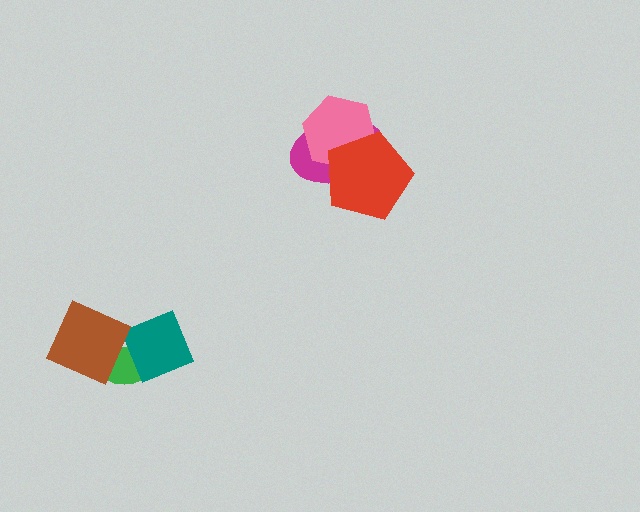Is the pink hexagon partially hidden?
Yes, it is partially covered by another shape.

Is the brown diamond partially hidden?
No, no other shape covers it.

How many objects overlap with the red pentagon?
2 objects overlap with the red pentagon.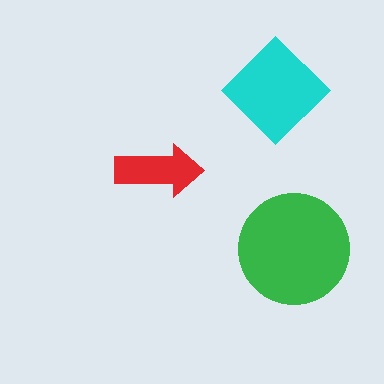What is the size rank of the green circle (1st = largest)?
1st.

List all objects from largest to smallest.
The green circle, the cyan diamond, the red arrow.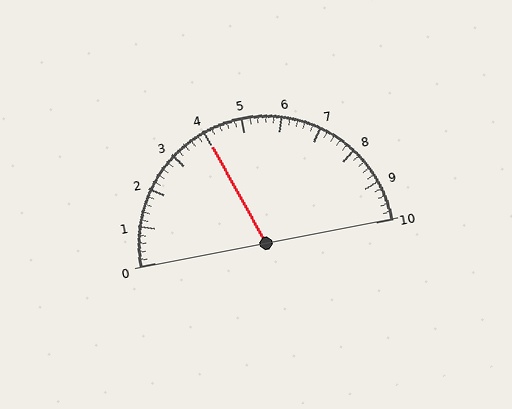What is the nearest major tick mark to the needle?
The nearest major tick mark is 4.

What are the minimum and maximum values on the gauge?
The gauge ranges from 0 to 10.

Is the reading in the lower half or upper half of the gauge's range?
The reading is in the lower half of the range (0 to 10).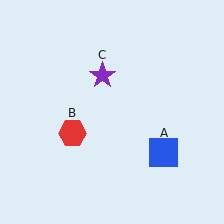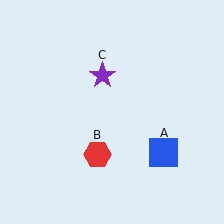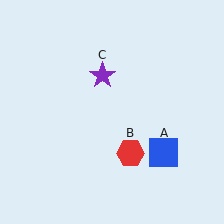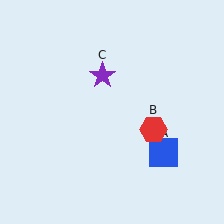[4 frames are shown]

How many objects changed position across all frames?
1 object changed position: red hexagon (object B).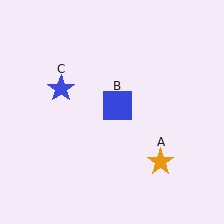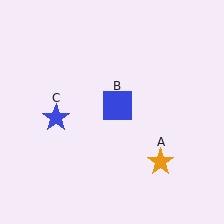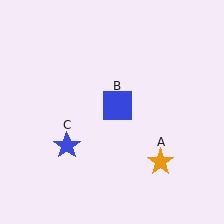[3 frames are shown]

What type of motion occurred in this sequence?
The blue star (object C) rotated counterclockwise around the center of the scene.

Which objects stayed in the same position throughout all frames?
Orange star (object A) and blue square (object B) remained stationary.